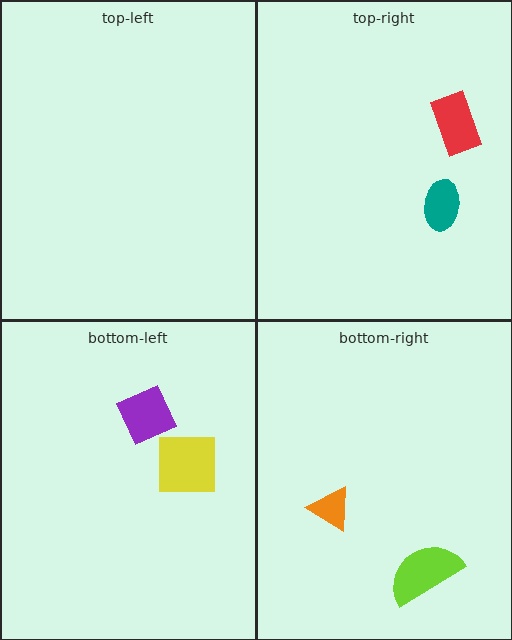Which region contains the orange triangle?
The bottom-right region.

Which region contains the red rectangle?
The top-right region.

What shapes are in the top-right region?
The red rectangle, the teal ellipse.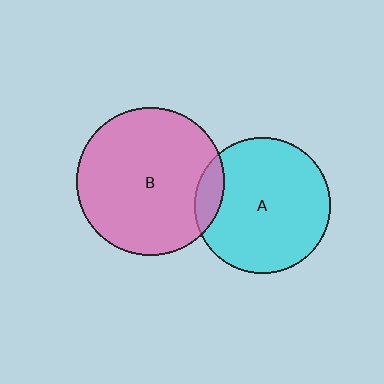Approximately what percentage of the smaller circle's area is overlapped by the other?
Approximately 10%.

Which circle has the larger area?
Circle B (pink).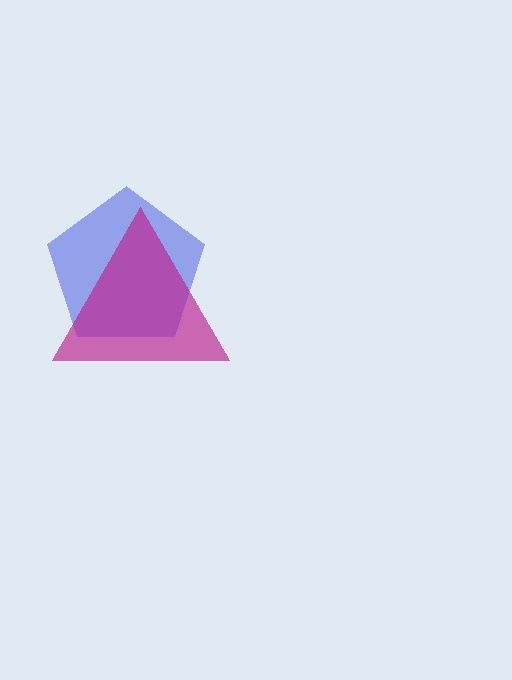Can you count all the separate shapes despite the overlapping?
Yes, there are 2 separate shapes.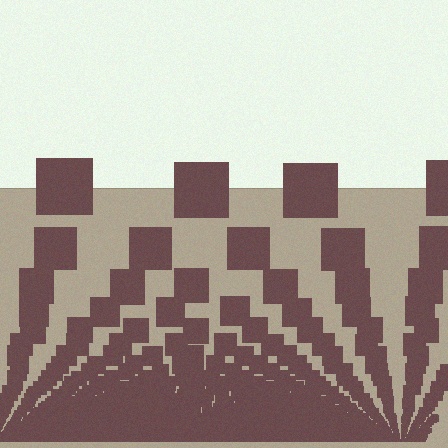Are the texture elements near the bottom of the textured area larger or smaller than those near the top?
Smaller. The gradient is inverted — elements near the bottom are smaller and denser.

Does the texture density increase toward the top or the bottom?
Density increases toward the bottom.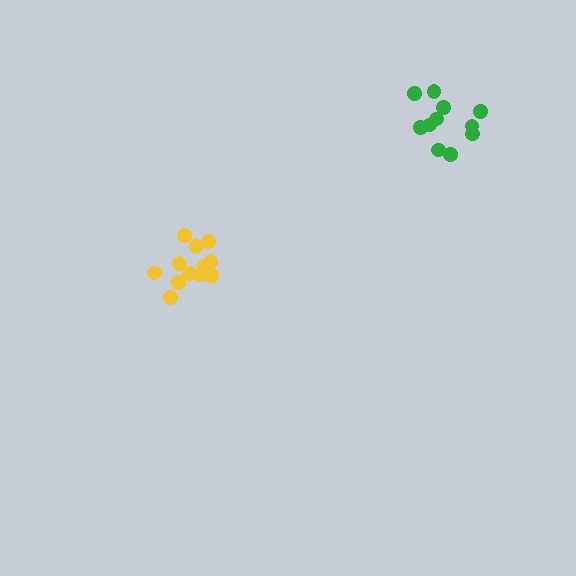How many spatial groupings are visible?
There are 2 spatial groupings.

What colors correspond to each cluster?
The clusters are colored: green, yellow.